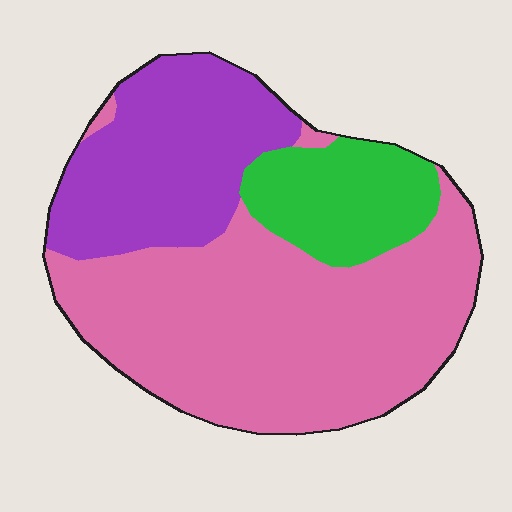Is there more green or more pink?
Pink.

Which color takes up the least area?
Green, at roughly 15%.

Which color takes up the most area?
Pink, at roughly 55%.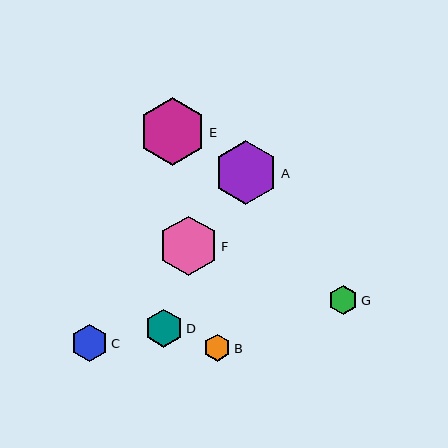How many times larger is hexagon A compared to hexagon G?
Hexagon A is approximately 2.2 times the size of hexagon G.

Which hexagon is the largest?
Hexagon E is the largest with a size of approximately 68 pixels.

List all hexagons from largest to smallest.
From largest to smallest: E, A, F, D, C, G, B.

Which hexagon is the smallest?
Hexagon B is the smallest with a size of approximately 27 pixels.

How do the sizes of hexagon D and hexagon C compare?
Hexagon D and hexagon C are approximately the same size.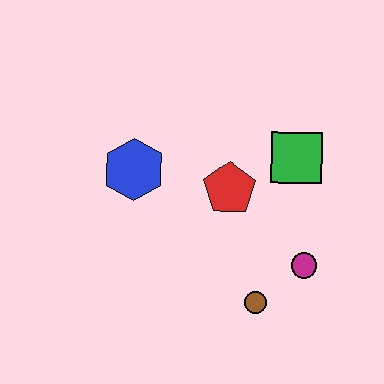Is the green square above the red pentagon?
Yes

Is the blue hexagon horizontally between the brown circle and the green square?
No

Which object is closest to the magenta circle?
The brown circle is closest to the magenta circle.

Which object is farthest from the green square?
The blue hexagon is farthest from the green square.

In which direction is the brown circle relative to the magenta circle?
The brown circle is to the left of the magenta circle.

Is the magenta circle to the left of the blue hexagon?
No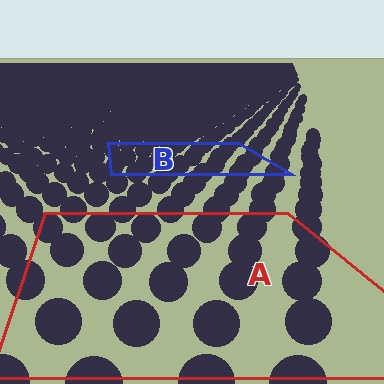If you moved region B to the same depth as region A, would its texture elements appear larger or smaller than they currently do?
They would appear larger. At a closer depth, the same texture elements are projected at a bigger on-screen size.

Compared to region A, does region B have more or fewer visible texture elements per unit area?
Region B has more texture elements per unit area — they are packed more densely because it is farther away.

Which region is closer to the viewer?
Region A is closer. The texture elements there are larger and more spread out.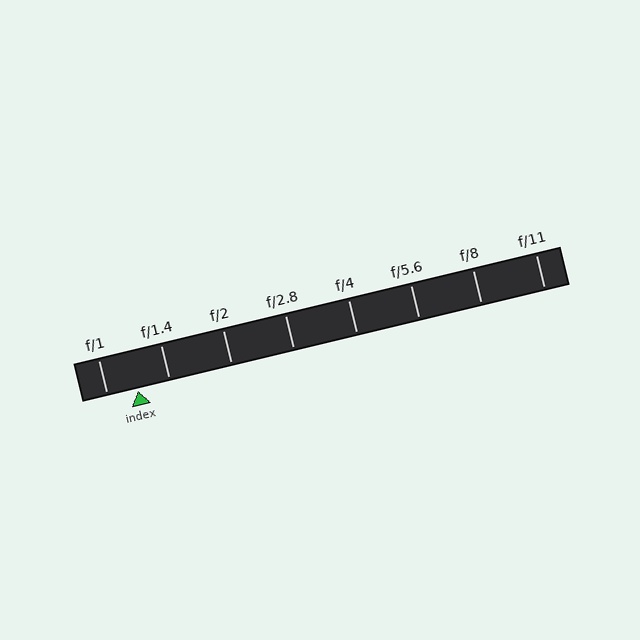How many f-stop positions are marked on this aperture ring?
There are 8 f-stop positions marked.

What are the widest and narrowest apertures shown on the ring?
The widest aperture shown is f/1 and the narrowest is f/11.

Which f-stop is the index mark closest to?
The index mark is closest to f/1.